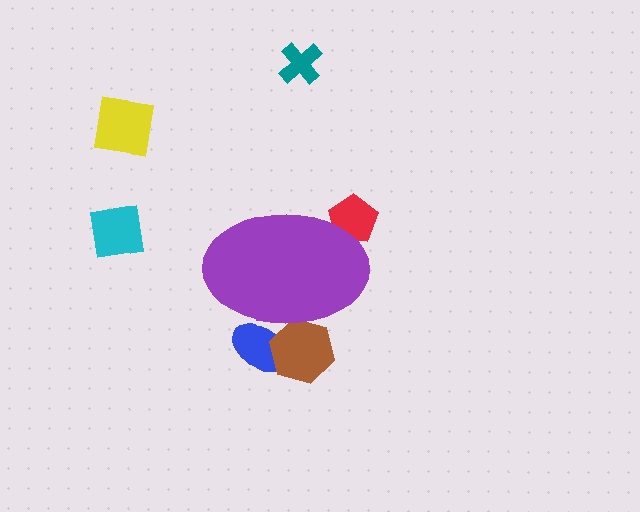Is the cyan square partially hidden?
No, the cyan square is fully visible.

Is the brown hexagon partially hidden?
Yes, the brown hexagon is partially hidden behind the purple ellipse.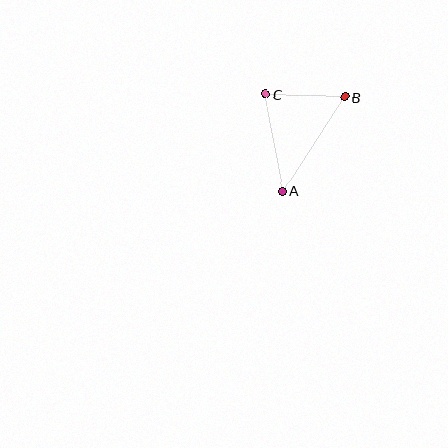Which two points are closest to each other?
Points B and C are closest to each other.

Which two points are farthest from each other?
Points A and B are farthest from each other.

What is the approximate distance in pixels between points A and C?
The distance between A and C is approximately 98 pixels.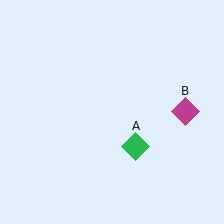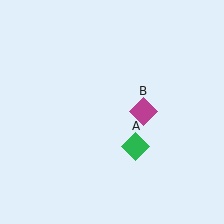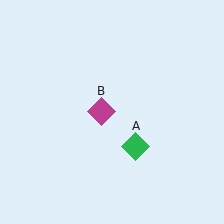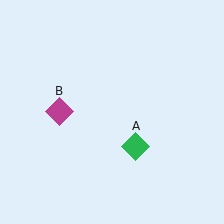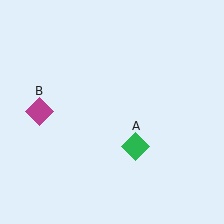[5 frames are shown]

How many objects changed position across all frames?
1 object changed position: magenta diamond (object B).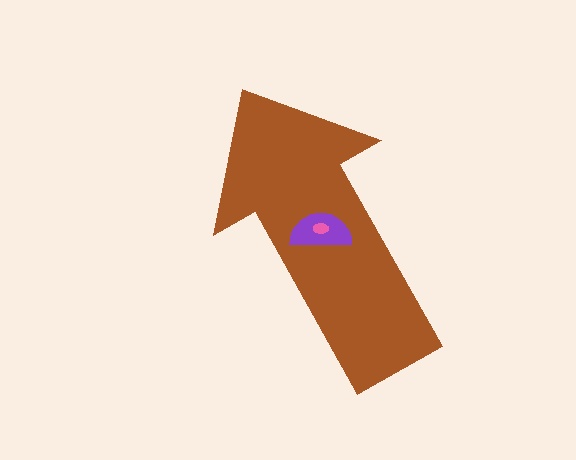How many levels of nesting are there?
3.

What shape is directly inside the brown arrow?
The purple semicircle.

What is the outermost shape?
The brown arrow.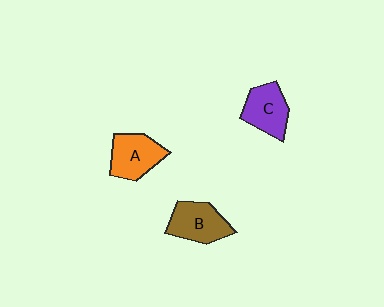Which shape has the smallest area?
Shape C (purple).